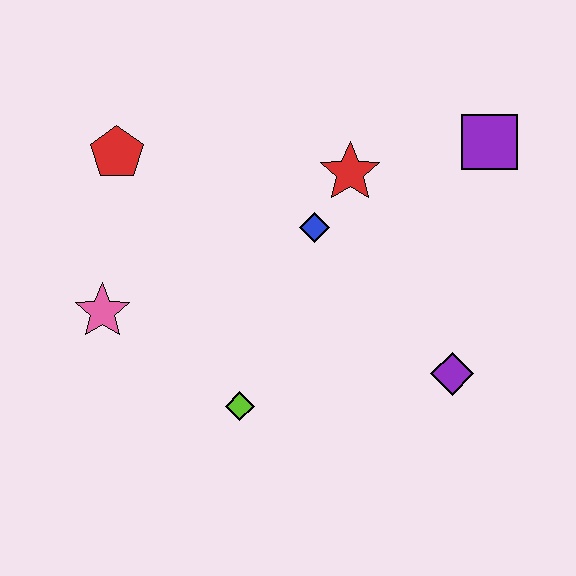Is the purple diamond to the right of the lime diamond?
Yes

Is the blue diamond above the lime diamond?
Yes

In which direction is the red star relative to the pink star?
The red star is to the right of the pink star.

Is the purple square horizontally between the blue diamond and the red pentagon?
No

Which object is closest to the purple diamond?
The blue diamond is closest to the purple diamond.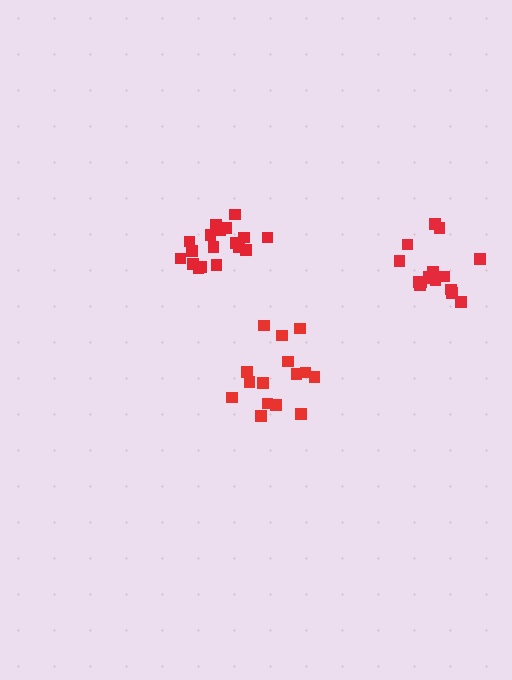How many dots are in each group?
Group 1: 18 dots, Group 2: 15 dots, Group 3: 16 dots (49 total).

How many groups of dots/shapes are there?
There are 3 groups.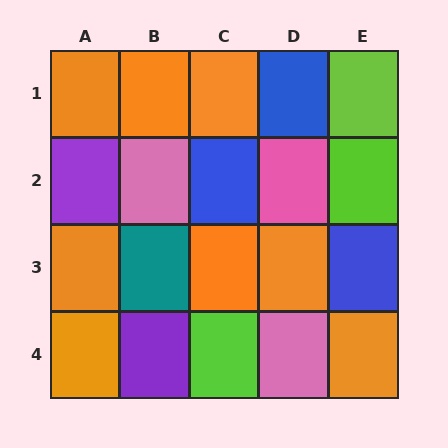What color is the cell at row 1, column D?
Blue.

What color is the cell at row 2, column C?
Blue.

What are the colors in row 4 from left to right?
Orange, purple, lime, pink, orange.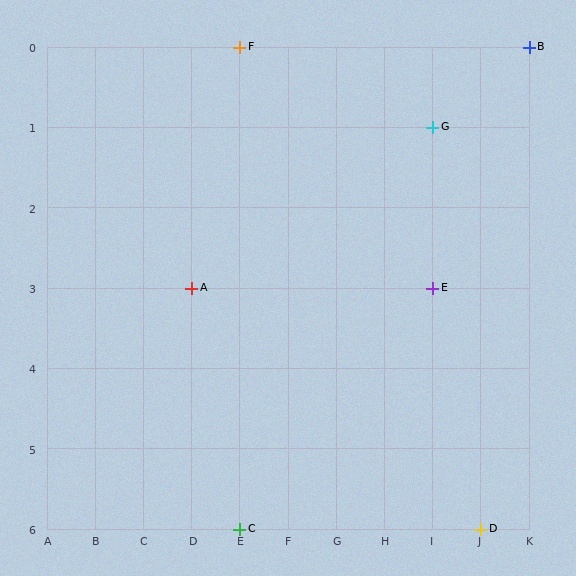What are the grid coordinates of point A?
Point A is at grid coordinates (D, 3).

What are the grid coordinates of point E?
Point E is at grid coordinates (I, 3).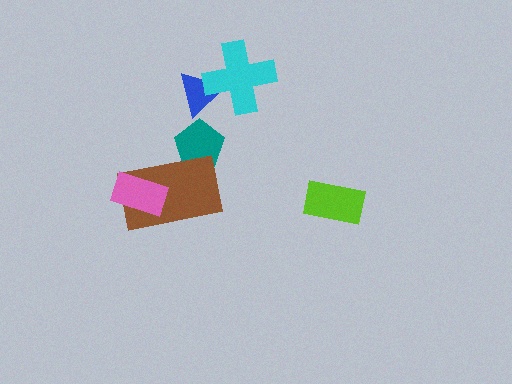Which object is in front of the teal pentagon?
The brown rectangle is in front of the teal pentagon.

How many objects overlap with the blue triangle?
1 object overlaps with the blue triangle.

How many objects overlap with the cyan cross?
1 object overlaps with the cyan cross.